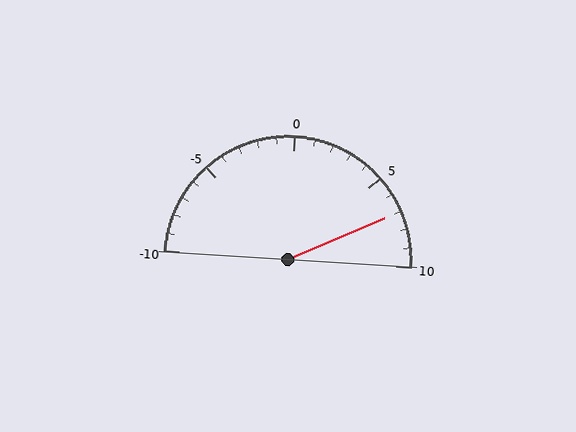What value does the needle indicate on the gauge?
The needle indicates approximately 7.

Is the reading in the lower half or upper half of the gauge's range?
The reading is in the upper half of the range (-10 to 10).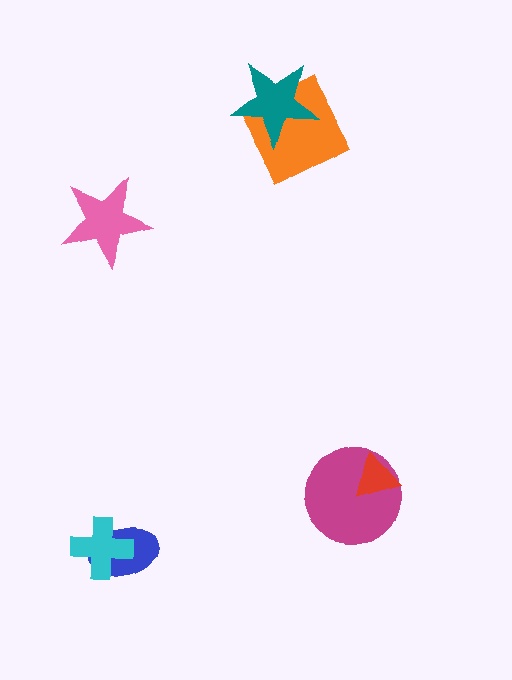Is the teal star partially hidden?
No, no other shape covers it.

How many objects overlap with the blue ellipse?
1 object overlaps with the blue ellipse.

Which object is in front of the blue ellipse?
The cyan cross is in front of the blue ellipse.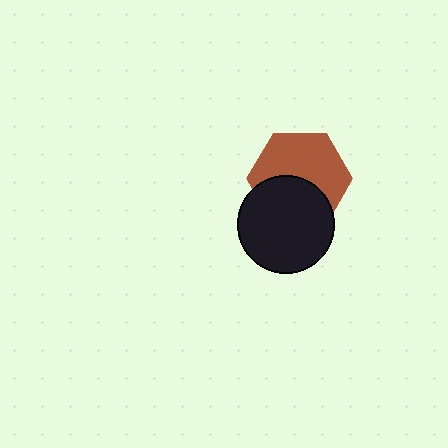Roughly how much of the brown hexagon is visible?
About half of it is visible (roughly 59%).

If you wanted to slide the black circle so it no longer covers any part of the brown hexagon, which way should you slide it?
Slide it down — that is the most direct way to separate the two shapes.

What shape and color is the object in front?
The object in front is a black circle.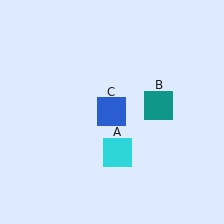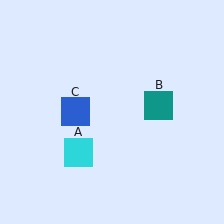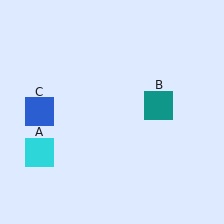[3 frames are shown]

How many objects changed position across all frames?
2 objects changed position: cyan square (object A), blue square (object C).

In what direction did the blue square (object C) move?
The blue square (object C) moved left.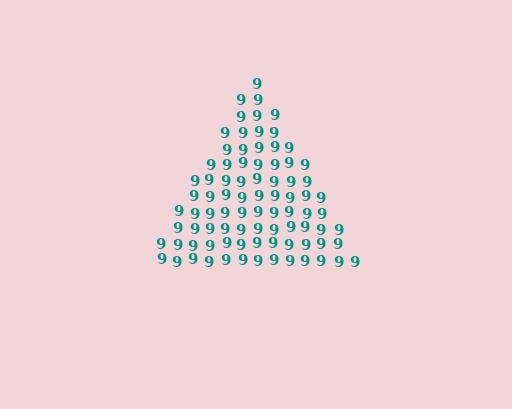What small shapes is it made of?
It is made of small digit 9's.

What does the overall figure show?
The overall figure shows a triangle.